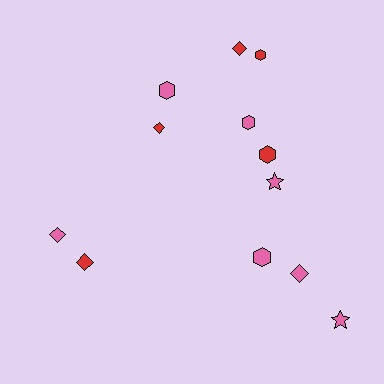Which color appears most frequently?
Pink, with 7 objects.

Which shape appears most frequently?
Hexagon, with 5 objects.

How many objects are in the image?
There are 12 objects.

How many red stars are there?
There are no red stars.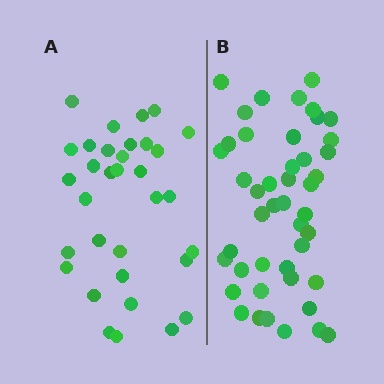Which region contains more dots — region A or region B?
Region B (the right region) has more dots.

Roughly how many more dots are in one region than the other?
Region B has roughly 12 or so more dots than region A.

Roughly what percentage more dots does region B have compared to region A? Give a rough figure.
About 35% more.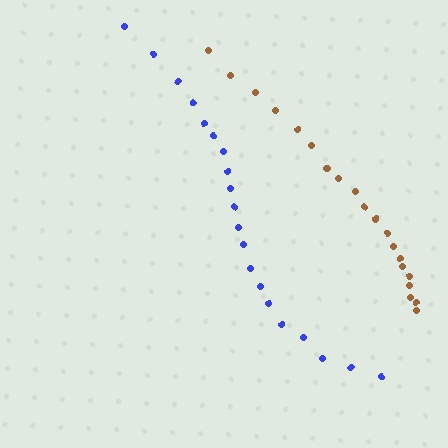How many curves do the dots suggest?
There are 2 distinct paths.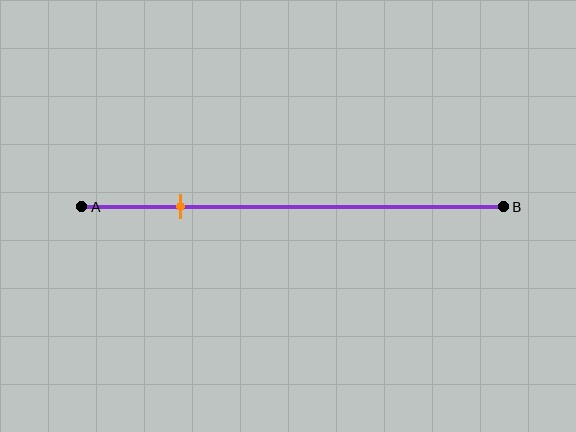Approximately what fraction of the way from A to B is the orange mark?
The orange mark is approximately 25% of the way from A to B.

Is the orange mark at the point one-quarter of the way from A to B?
Yes, the mark is approximately at the one-quarter point.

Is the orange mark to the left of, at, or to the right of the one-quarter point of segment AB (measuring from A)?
The orange mark is approximately at the one-quarter point of segment AB.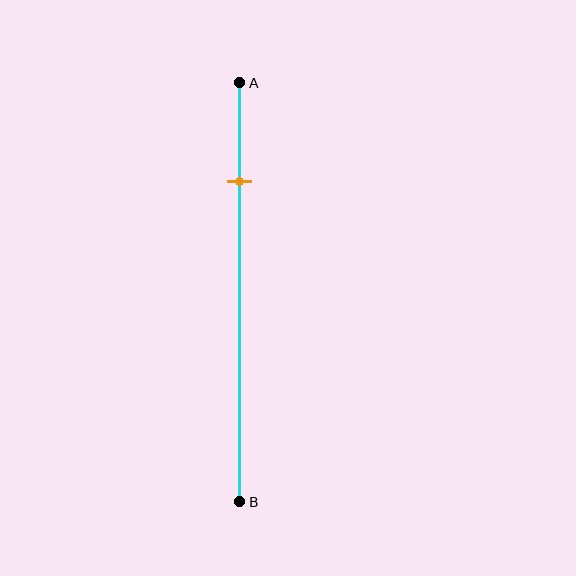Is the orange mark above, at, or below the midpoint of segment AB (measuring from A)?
The orange mark is above the midpoint of segment AB.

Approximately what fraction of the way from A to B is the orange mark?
The orange mark is approximately 25% of the way from A to B.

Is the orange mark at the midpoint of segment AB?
No, the mark is at about 25% from A, not at the 50% midpoint.